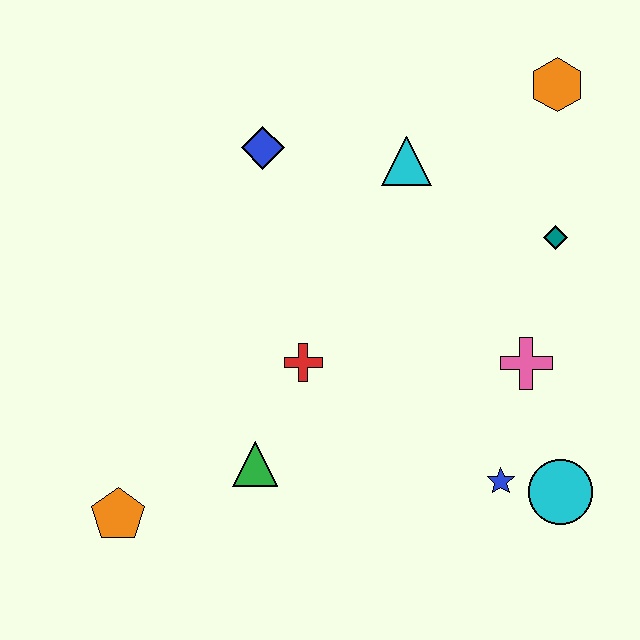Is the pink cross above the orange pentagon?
Yes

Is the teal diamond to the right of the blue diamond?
Yes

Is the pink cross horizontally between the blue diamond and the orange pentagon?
No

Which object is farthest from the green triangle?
The orange hexagon is farthest from the green triangle.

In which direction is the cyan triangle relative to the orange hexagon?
The cyan triangle is to the left of the orange hexagon.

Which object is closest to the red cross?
The green triangle is closest to the red cross.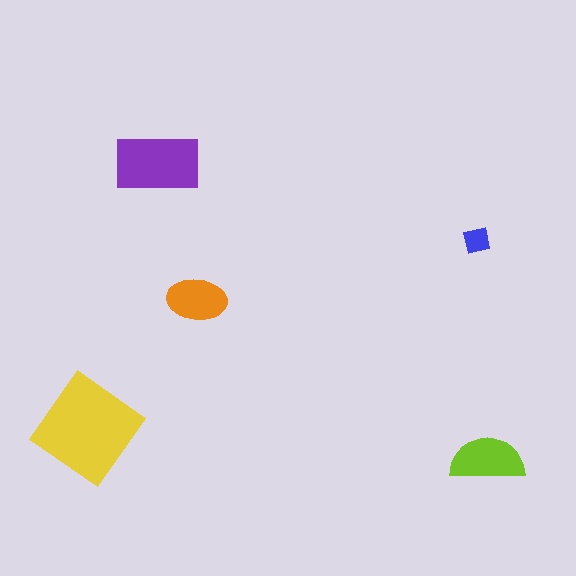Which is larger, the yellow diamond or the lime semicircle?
The yellow diamond.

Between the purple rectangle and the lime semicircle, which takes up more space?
The purple rectangle.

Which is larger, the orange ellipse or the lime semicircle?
The lime semicircle.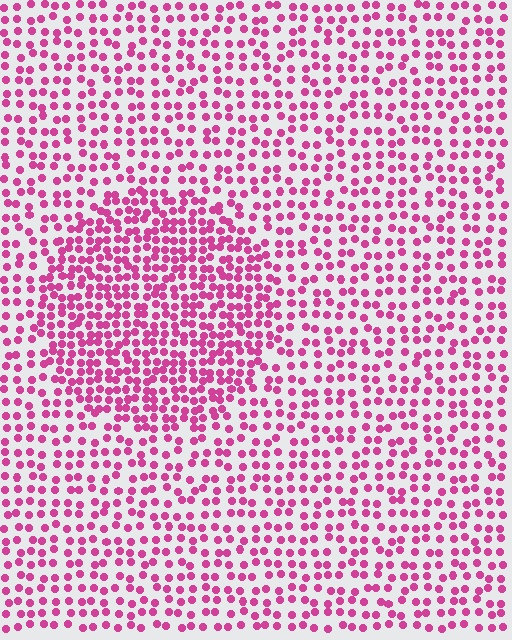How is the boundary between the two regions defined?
The boundary is defined by a change in element density (approximately 1.7x ratio). All elements are the same color, size, and shape.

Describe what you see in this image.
The image contains small magenta elements arranged at two different densities. A circle-shaped region is visible where the elements are more densely packed than the surrounding area.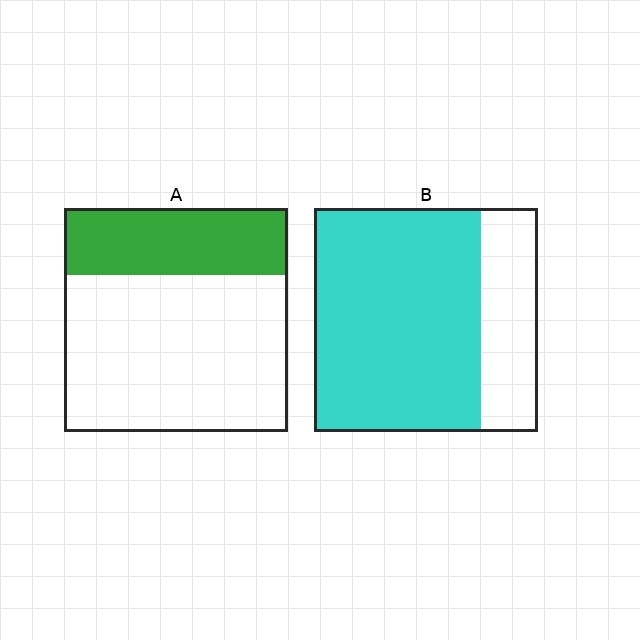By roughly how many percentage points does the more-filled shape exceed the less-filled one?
By roughly 45 percentage points (B over A).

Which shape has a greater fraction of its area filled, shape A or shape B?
Shape B.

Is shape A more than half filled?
No.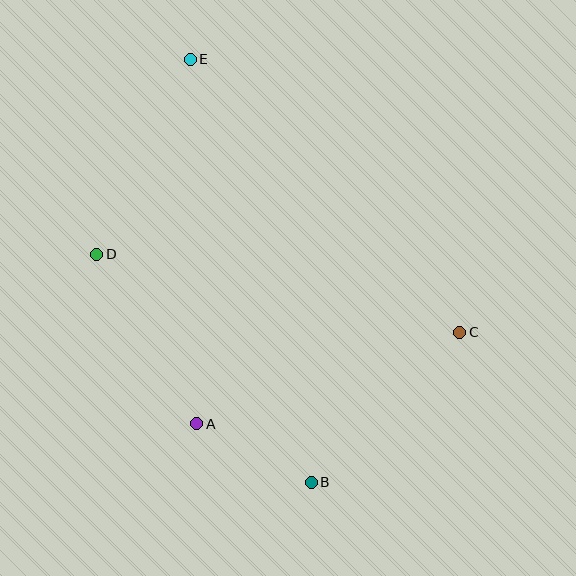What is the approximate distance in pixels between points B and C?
The distance between B and C is approximately 211 pixels.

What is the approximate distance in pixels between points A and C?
The distance between A and C is approximately 279 pixels.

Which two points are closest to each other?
Points A and B are closest to each other.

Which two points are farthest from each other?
Points B and E are farthest from each other.